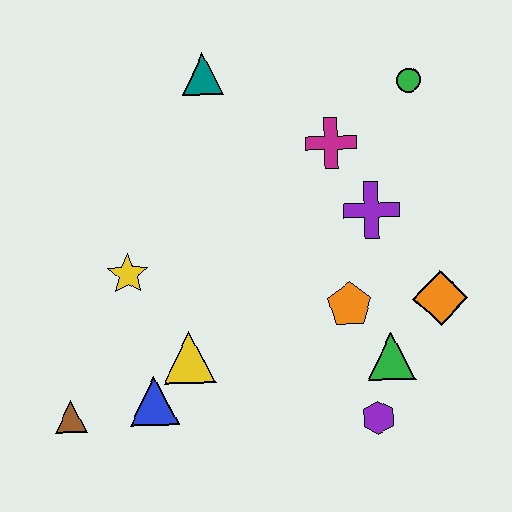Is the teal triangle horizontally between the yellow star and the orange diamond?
Yes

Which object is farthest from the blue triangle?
The green circle is farthest from the blue triangle.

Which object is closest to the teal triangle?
The magenta cross is closest to the teal triangle.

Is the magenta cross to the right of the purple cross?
No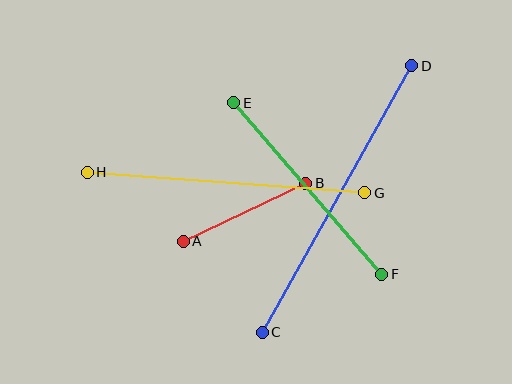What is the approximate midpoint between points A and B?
The midpoint is at approximately (244, 212) pixels.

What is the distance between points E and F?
The distance is approximately 226 pixels.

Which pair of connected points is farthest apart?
Points C and D are farthest apart.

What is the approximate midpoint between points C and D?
The midpoint is at approximately (337, 199) pixels.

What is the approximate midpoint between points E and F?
The midpoint is at approximately (308, 188) pixels.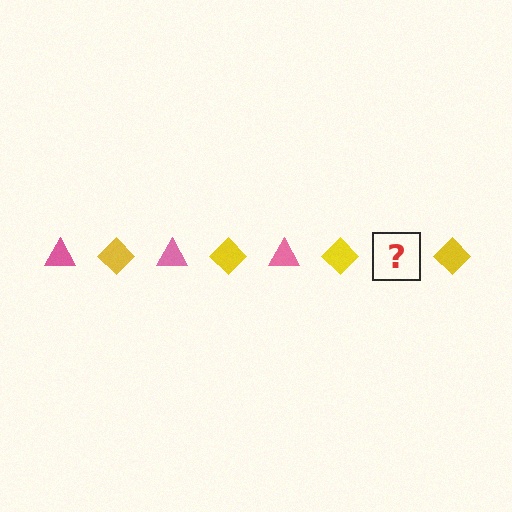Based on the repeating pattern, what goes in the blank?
The blank should be a pink triangle.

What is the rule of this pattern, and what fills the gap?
The rule is that the pattern alternates between pink triangle and yellow diamond. The gap should be filled with a pink triangle.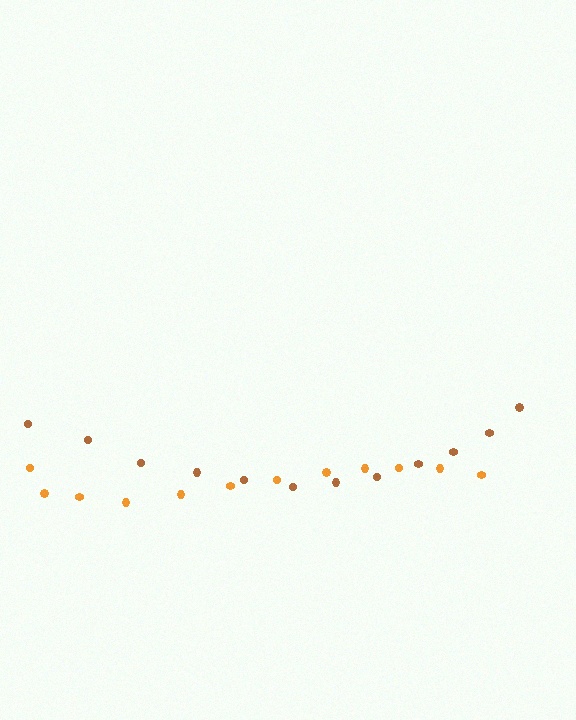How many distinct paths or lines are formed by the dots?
There are 2 distinct paths.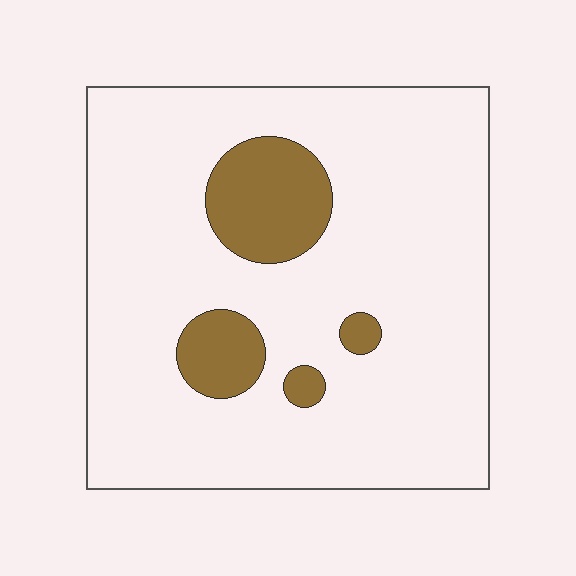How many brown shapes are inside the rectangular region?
4.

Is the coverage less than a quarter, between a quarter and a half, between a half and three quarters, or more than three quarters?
Less than a quarter.